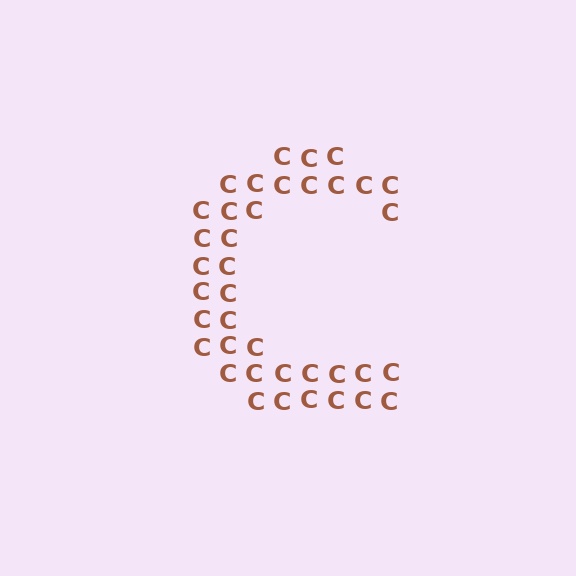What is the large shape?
The large shape is the letter C.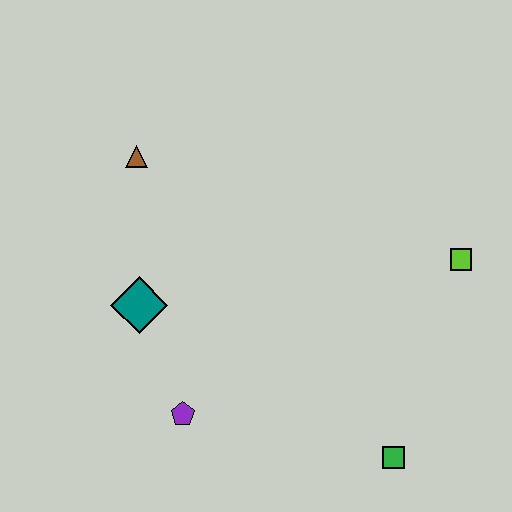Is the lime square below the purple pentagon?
No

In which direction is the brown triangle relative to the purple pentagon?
The brown triangle is above the purple pentagon.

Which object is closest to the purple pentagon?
The teal diamond is closest to the purple pentagon.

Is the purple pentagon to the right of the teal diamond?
Yes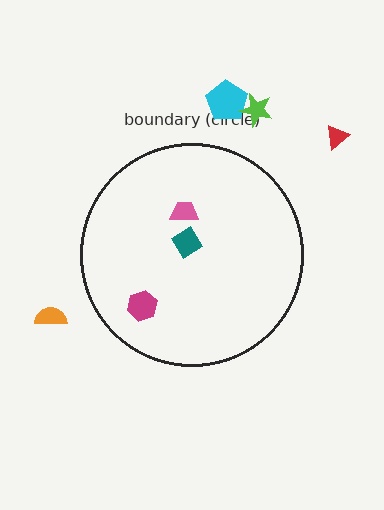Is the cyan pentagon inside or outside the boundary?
Outside.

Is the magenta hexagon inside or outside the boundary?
Inside.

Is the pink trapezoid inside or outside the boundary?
Inside.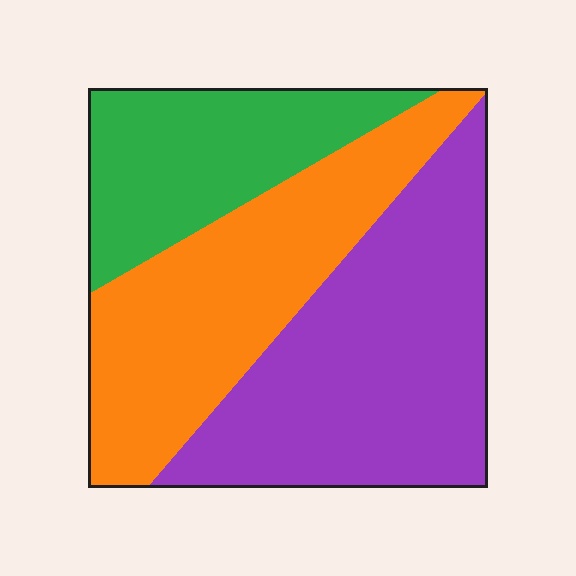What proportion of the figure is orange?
Orange takes up about one third (1/3) of the figure.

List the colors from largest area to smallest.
From largest to smallest: purple, orange, green.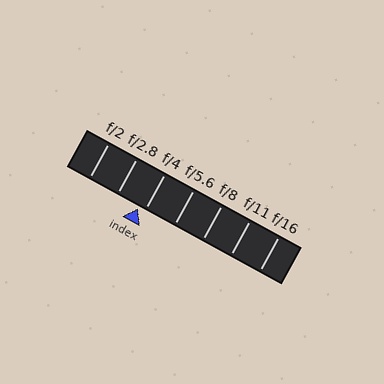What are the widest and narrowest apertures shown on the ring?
The widest aperture shown is f/2 and the narrowest is f/16.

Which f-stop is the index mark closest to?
The index mark is closest to f/4.